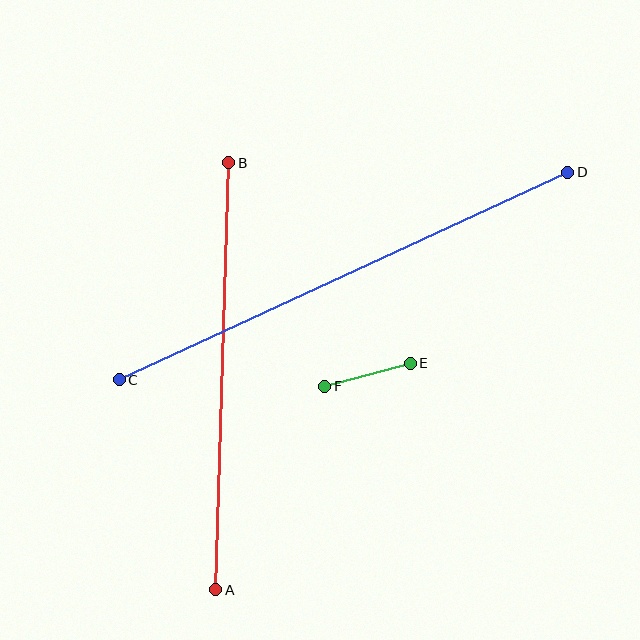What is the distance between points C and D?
The distance is approximately 494 pixels.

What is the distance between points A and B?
The distance is approximately 427 pixels.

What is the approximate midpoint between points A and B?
The midpoint is at approximately (222, 376) pixels.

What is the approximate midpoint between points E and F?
The midpoint is at approximately (367, 375) pixels.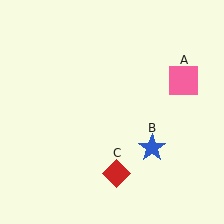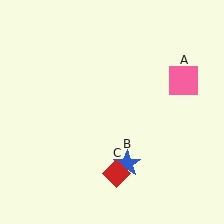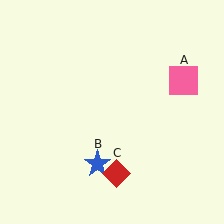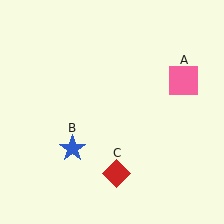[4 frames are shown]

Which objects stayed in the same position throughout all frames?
Pink square (object A) and red diamond (object C) remained stationary.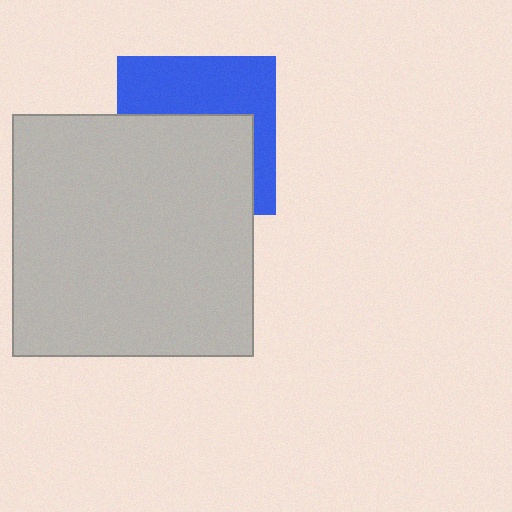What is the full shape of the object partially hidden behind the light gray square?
The partially hidden object is a blue square.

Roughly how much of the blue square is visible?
About half of it is visible (roughly 45%).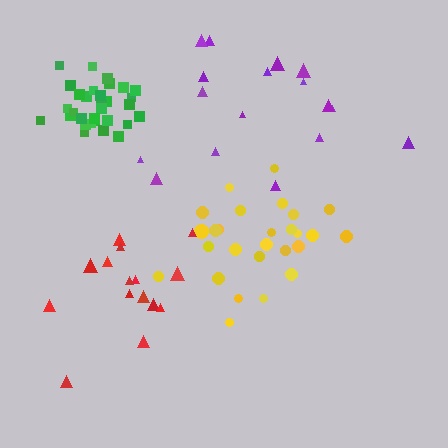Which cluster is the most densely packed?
Green.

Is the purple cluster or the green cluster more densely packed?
Green.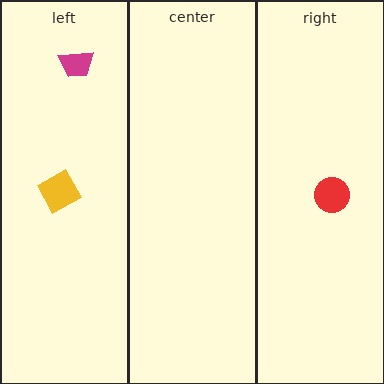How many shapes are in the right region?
1.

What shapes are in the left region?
The magenta trapezoid, the yellow square.